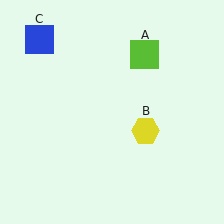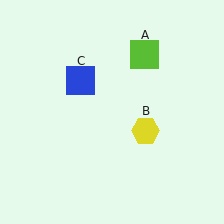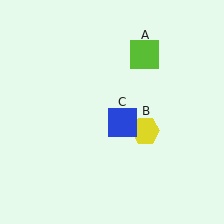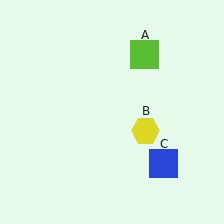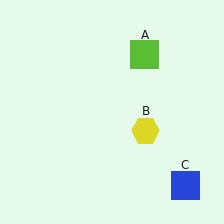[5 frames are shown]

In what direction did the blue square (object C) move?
The blue square (object C) moved down and to the right.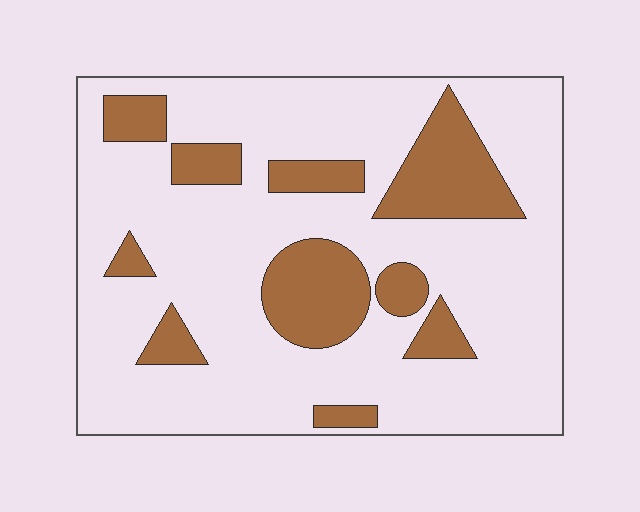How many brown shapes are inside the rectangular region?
10.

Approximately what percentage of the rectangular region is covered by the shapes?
Approximately 20%.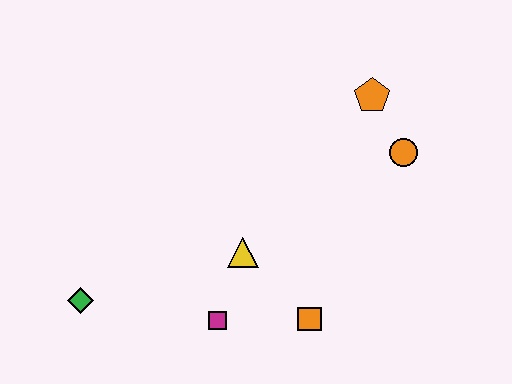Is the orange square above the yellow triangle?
No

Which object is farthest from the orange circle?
The green diamond is farthest from the orange circle.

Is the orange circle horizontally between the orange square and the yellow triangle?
No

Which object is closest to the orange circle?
The orange pentagon is closest to the orange circle.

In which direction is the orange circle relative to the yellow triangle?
The orange circle is to the right of the yellow triangle.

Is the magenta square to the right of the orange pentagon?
No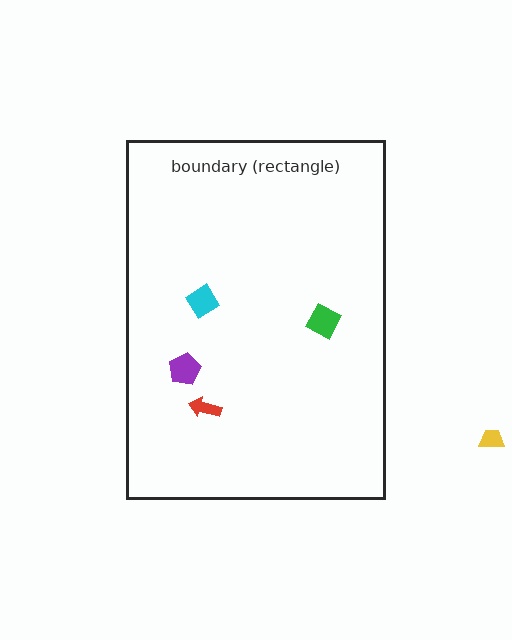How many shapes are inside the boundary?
4 inside, 1 outside.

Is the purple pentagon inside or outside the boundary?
Inside.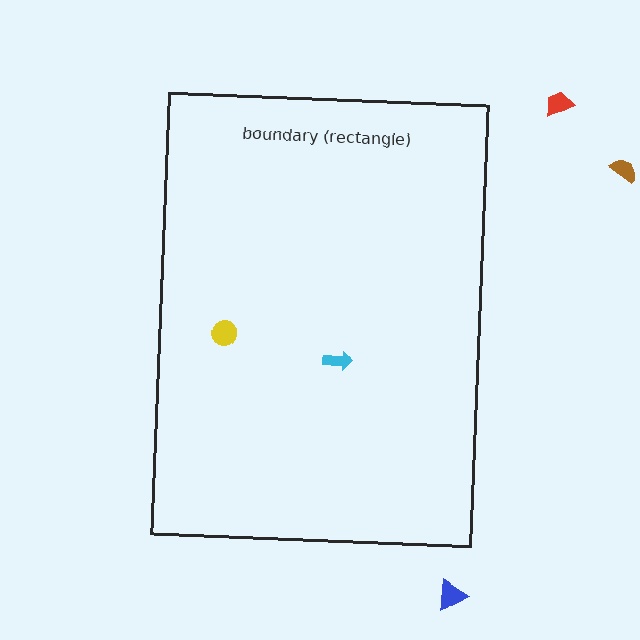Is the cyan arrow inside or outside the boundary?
Inside.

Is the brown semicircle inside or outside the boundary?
Outside.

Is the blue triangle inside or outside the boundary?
Outside.